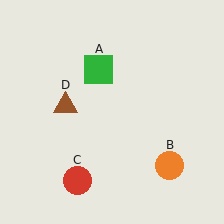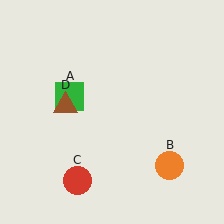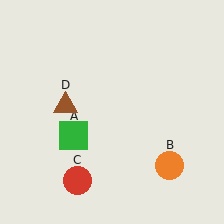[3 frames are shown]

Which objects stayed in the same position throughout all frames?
Orange circle (object B) and red circle (object C) and brown triangle (object D) remained stationary.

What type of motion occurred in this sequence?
The green square (object A) rotated counterclockwise around the center of the scene.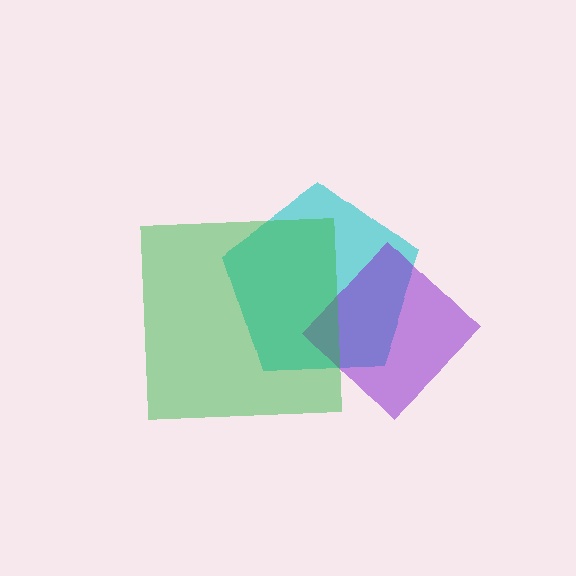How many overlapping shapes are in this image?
There are 3 overlapping shapes in the image.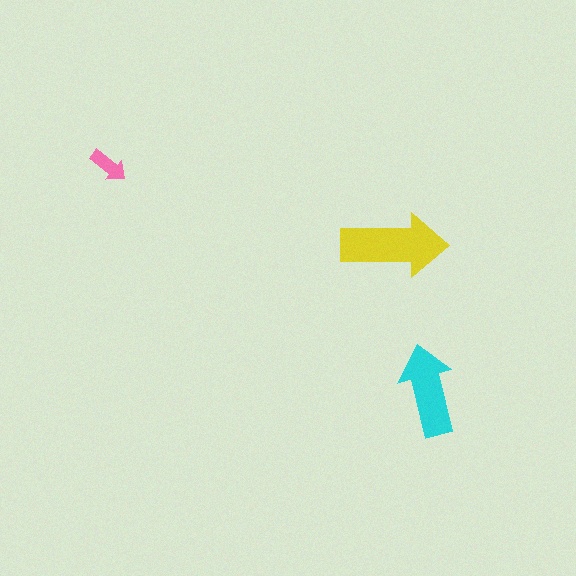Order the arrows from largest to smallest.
the yellow one, the cyan one, the pink one.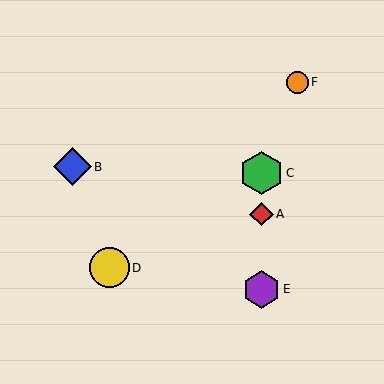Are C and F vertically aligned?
No, C is at x≈262 and F is at x≈297.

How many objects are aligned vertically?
3 objects (A, C, E) are aligned vertically.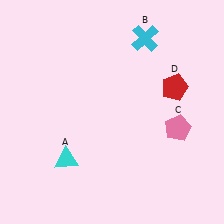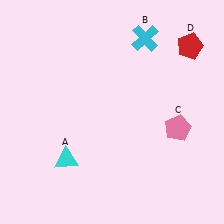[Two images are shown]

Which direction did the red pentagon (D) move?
The red pentagon (D) moved up.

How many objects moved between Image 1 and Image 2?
1 object moved between the two images.